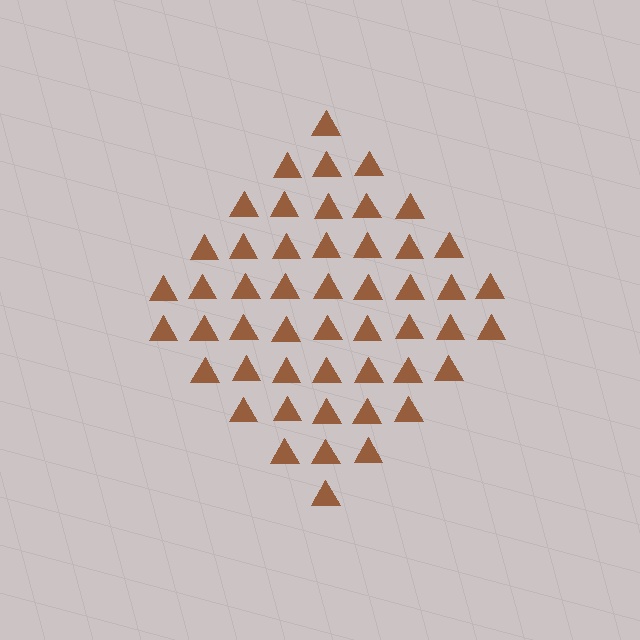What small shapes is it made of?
It is made of small triangles.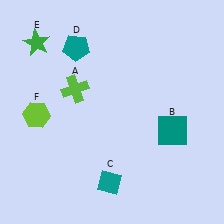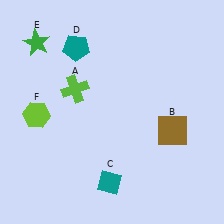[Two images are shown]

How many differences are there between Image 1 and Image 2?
There is 1 difference between the two images.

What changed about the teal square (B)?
In Image 1, B is teal. In Image 2, it changed to brown.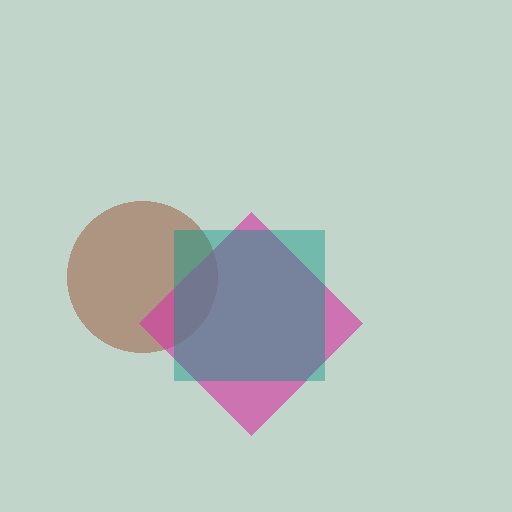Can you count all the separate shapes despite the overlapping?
Yes, there are 3 separate shapes.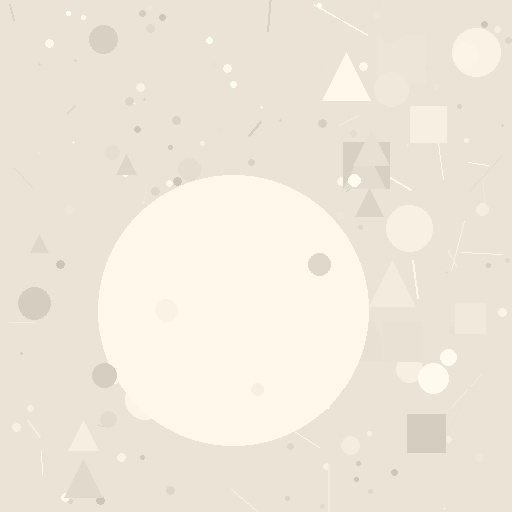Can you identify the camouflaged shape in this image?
The camouflaged shape is a circle.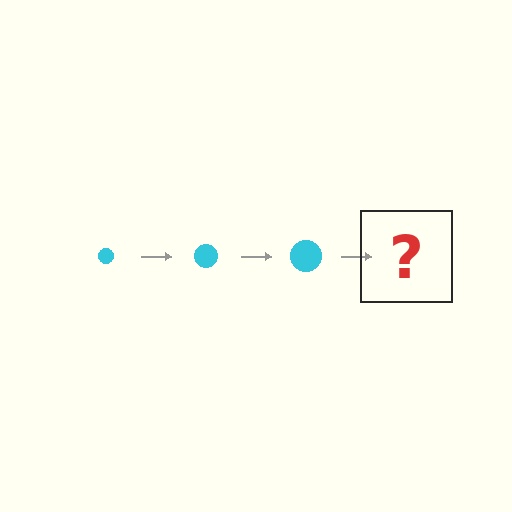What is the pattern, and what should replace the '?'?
The pattern is that the circle gets progressively larger each step. The '?' should be a cyan circle, larger than the previous one.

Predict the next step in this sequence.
The next step is a cyan circle, larger than the previous one.